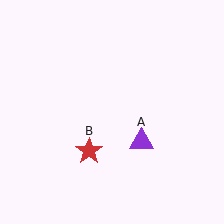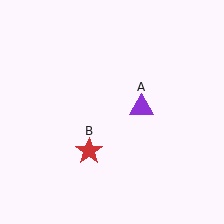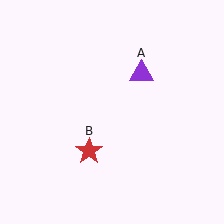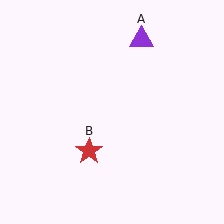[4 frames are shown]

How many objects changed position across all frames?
1 object changed position: purple triangle (object A).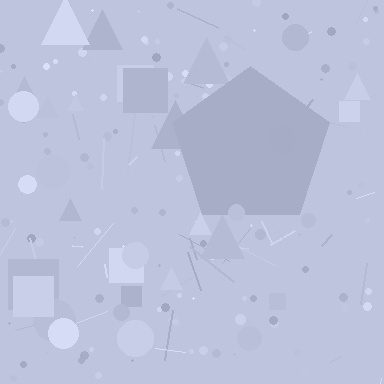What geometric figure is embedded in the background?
A pentagon is embedded in the background.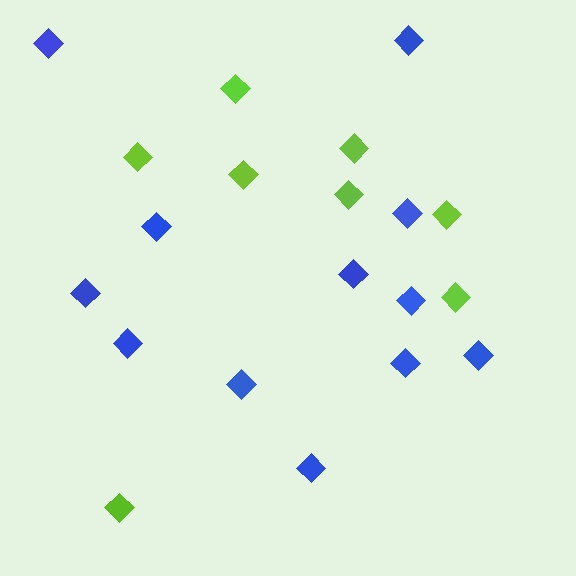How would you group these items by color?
There are 2 groups: one group of blue diamonds (12) and one group of lime diamonds (8).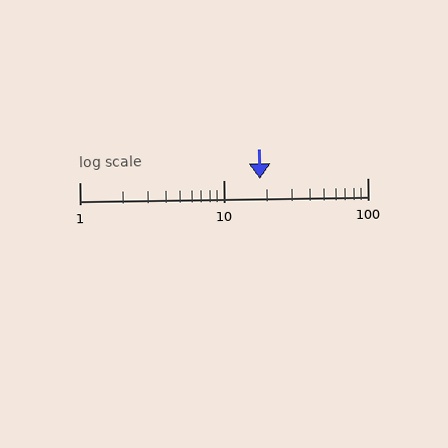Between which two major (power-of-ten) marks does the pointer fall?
The pointer is between 10 and 100.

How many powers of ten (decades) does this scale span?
The scale spans 2 decades, from 1 to 100.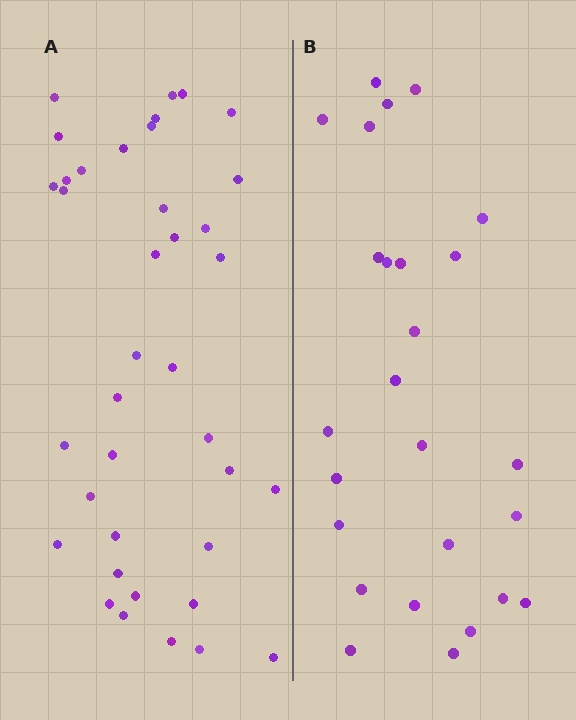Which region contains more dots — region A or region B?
Region A (the left region) has more dots.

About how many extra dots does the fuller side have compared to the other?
Region A has roughly 12 or so more dots than region B.